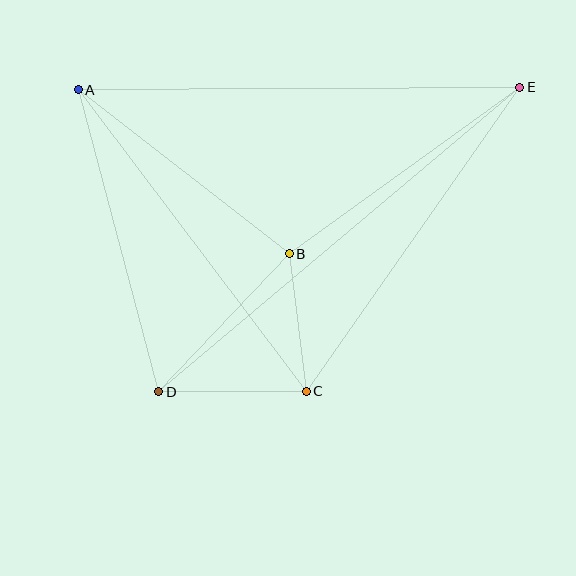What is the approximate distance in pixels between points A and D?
The distance between A and D is approximately 313 pixels.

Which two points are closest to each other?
Points B and C are closest to each other.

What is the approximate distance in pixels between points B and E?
The distance between B and E is approximately 284 pixels.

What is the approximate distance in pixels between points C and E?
The distance between C and E is approximately 371 pixels.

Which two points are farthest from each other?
Points D and E are farthest from each other.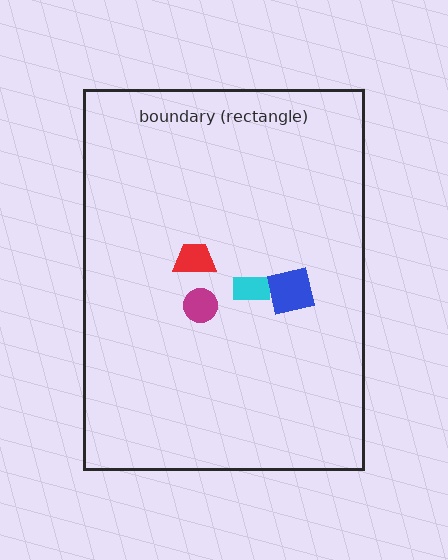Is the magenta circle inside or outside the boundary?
Inside.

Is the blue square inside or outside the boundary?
Inside.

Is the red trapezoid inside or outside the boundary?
Inside.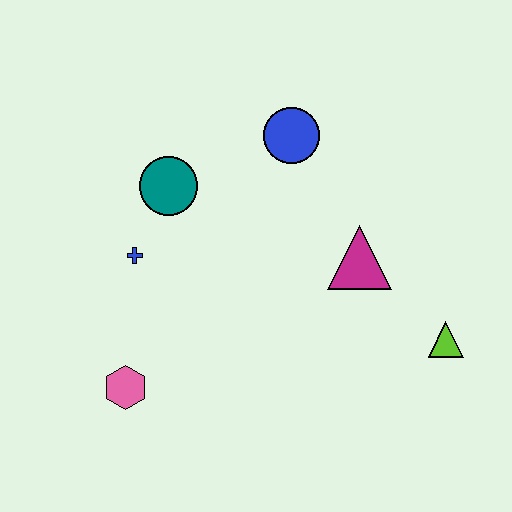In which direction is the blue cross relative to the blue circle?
The blue cross is to the left of the blue circle.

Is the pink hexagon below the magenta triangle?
Yes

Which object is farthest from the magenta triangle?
The pink hexagon is farthest from the magenta triangle.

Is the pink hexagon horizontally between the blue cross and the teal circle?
No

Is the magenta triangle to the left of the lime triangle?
Yes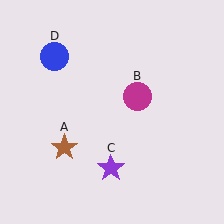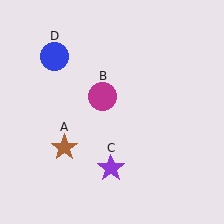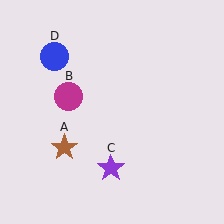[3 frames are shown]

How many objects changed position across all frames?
1 object changed position: magenta circle (object B).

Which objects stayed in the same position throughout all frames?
Brown star (object A) and purple star (object C) and blue circle (object D) remained stationary.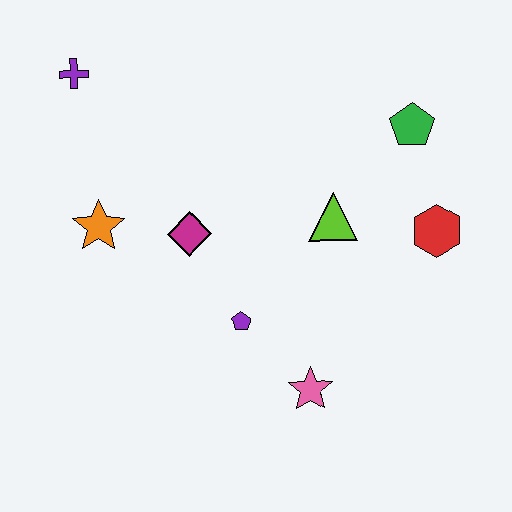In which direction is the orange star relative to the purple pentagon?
The orange star is to the left of the purple pentagon.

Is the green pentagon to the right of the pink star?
Yes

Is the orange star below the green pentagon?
Yes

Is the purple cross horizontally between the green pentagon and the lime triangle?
No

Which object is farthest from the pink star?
The purple cross is farthest from the pink star.